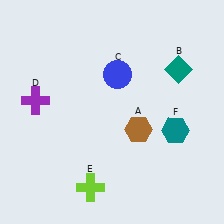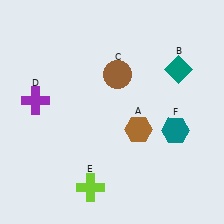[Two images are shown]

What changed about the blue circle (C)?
In Image 1, C is blue. In Image 2, it changed to brown.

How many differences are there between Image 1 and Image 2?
There is 1 difference between the two images.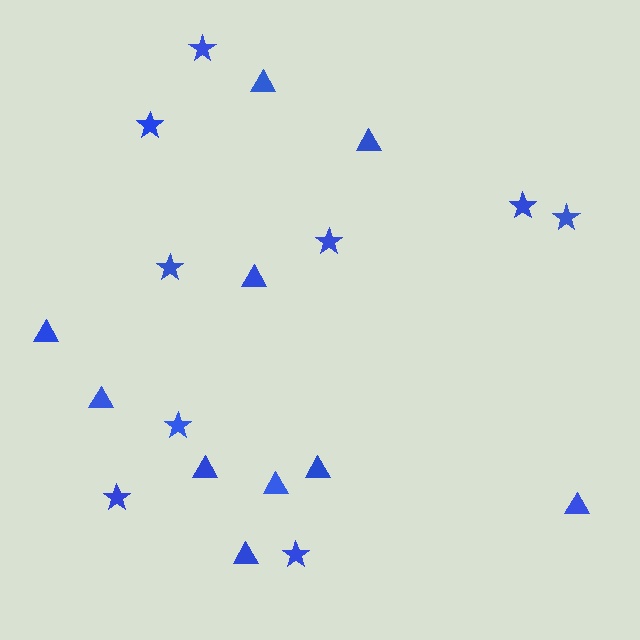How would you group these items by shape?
There are 2 groups: one group of stars (9) and one group of triangles (10).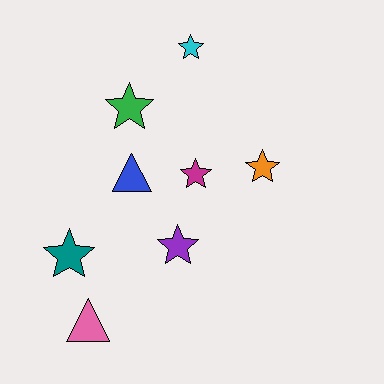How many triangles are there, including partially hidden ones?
There are 2 triangles.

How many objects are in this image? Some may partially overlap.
There are 8 objects.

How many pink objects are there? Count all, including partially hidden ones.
There is 1 pink object.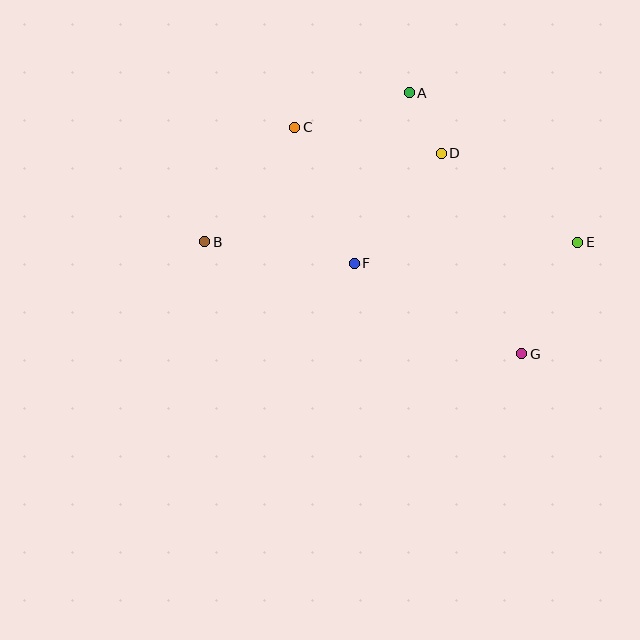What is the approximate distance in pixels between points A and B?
The distance between A and B is approximately 253 pixels.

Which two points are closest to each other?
Points A and D are closest to each other.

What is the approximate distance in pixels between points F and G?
The distance between F and G is approximately 190 pixels.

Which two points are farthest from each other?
Points B and E are farthest from each other.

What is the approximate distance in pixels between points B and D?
The distance between B and D is approximately 253 pixels.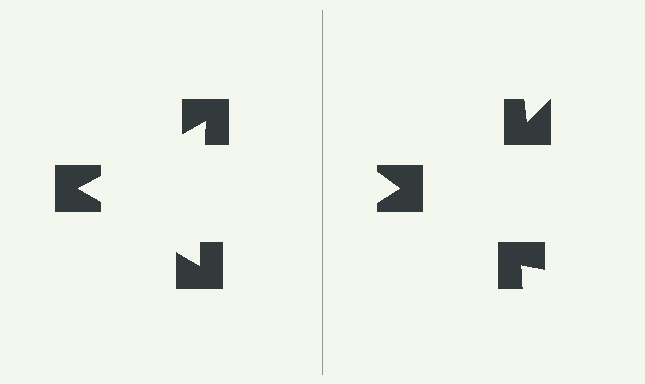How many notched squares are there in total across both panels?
6 — 3 on each side.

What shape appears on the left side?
An illusory triangle.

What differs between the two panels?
The notched squares are positioned identically on both sides; only the wedge orientations differ. On the left they align to a triangle; on the right they are misaligned.